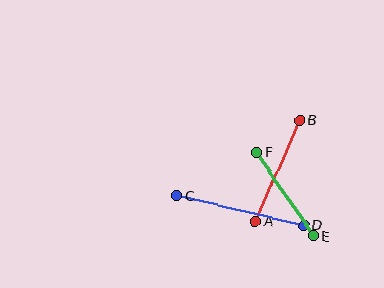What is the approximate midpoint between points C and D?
The midpoint is at approximately (240, 210) pixels.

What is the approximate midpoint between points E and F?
The midpoint is at approximately (285, 194) pixels.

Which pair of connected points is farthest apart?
Points C and D are farthest apart.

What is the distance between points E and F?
The distance is approximately 101 pixels.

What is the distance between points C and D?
The distance is approximately 130 pixels.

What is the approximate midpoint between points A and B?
The midpoint is at approximately (277, 171) pixels.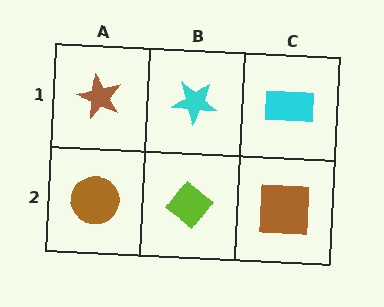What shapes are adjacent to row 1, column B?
A lime diamond (row 2, column B), a brown star (row 1, column A), a cyan rectangle (row 1, column C).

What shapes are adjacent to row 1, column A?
A brown circle (row 2, column A), a cyan star (row 1, column B).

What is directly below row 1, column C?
A brown square.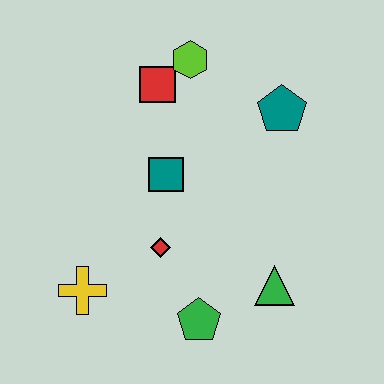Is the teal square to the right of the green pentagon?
No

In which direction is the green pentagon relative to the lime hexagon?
The green pentagon is below the lime hexagon.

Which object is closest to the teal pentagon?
The lime hexagon is closest to the teal pentagon.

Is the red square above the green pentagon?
Yes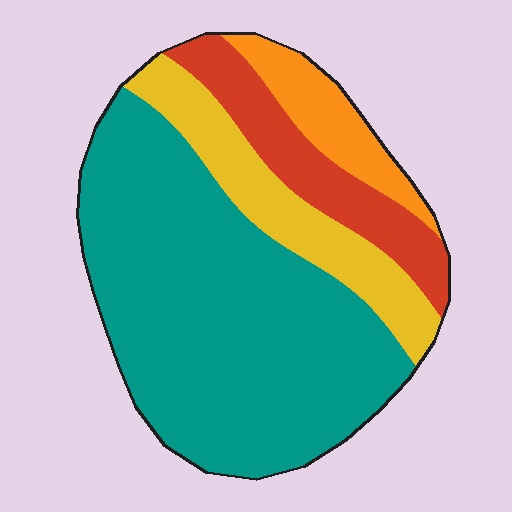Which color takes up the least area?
Orange, at roughly 10%.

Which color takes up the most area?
Teal, at roughly 60%.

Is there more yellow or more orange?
Yellow.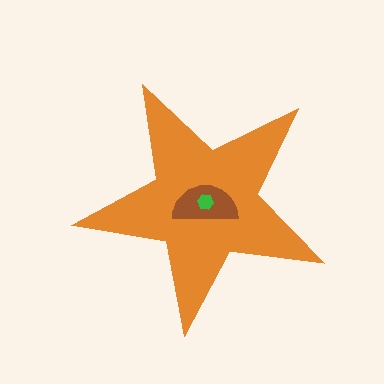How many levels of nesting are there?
3.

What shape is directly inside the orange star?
The brown semicircle.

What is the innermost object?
The green hexagon.